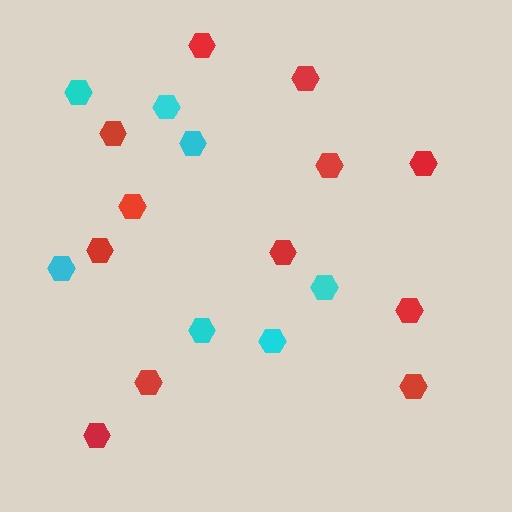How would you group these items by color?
There are 2 groups: one group of red hexagons (12) and one group of cyan hexagons (7).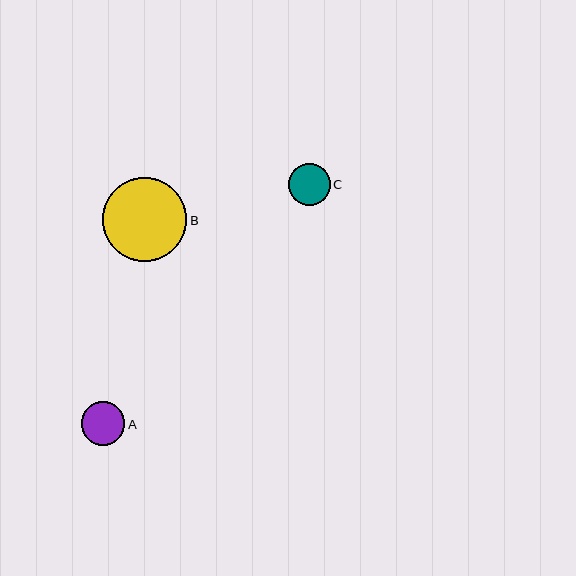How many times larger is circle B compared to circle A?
Circle B is approximately 1.9 times the size of circle A.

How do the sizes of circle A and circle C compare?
Circle A and circle C are approximately the same size.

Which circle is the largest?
Circle B is the largest with a size of approximately 84 pixels.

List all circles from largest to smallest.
From largest to smallest: B, A, C.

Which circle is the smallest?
Circle C is the smallest with a size of approximately 42 pixels.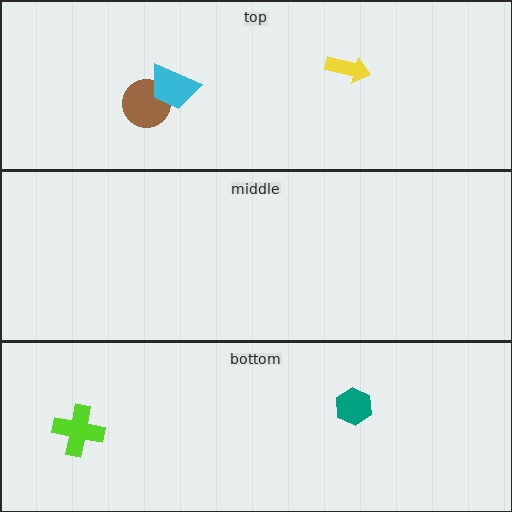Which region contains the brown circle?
The top region.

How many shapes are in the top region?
3.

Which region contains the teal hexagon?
The bottom region.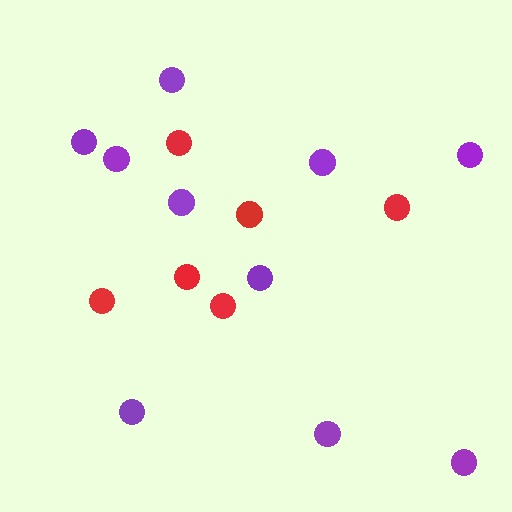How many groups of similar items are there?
There are 2 groups: one group of red circles (6) and one group of purple circles (10).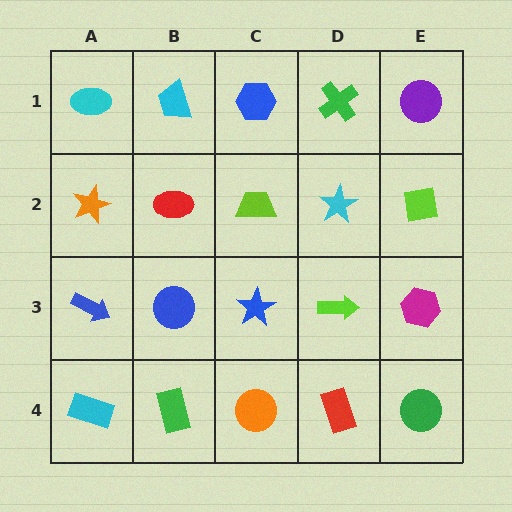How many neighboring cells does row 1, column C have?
3.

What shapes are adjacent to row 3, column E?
A lime square (row 2, column E), a green circle (row 4, column E), a lime arrow (row 3, column D).